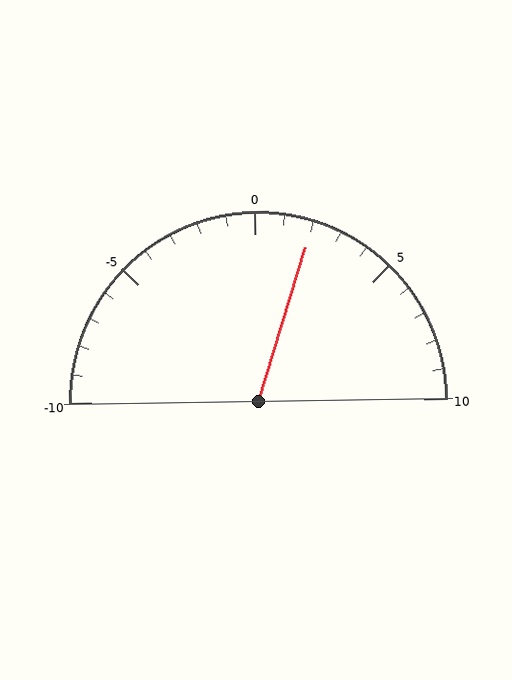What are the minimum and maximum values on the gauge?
The gauge ranges from -10 to 10.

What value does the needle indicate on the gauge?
The needle indicates approximately 2.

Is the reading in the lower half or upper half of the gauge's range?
The reading is in the upper half of the range (-10 to 10).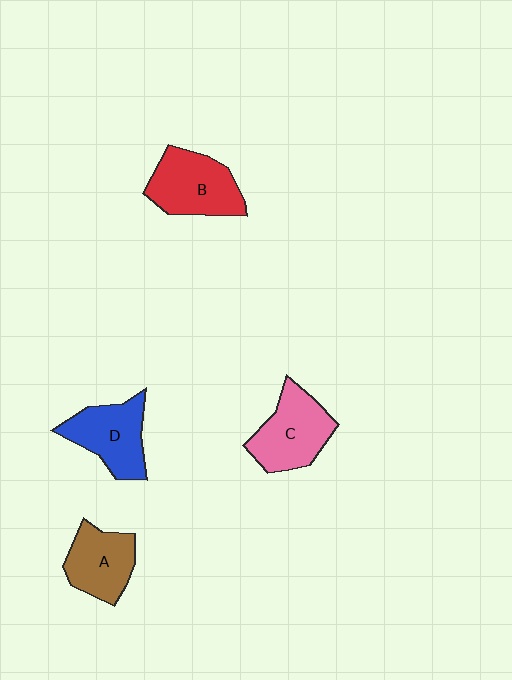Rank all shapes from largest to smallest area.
From largest to smallest: B (red), C (pink), D (blue), A (brown).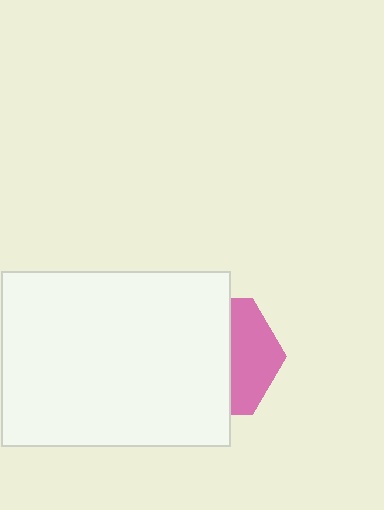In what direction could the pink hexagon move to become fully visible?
The pink hexagon could move right. That would shift it out from behind the white rectangle entirely.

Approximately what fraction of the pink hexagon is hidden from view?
Roughly 62% of the pink hexagon is hidden behind the white rectangle.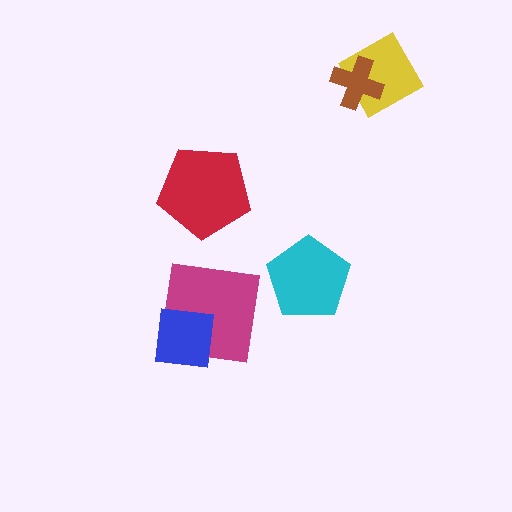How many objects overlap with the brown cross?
1 object overlaps with the brown cross.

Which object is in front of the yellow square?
The brown cross is in front of the yellow square.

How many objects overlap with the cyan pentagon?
0 objects overlap with the cyan pentagon.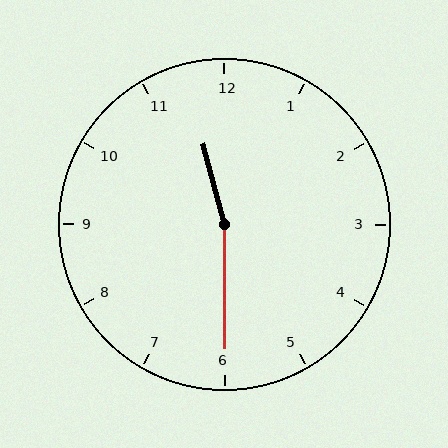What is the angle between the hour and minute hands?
Approximately 165 degrees.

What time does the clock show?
11:30.